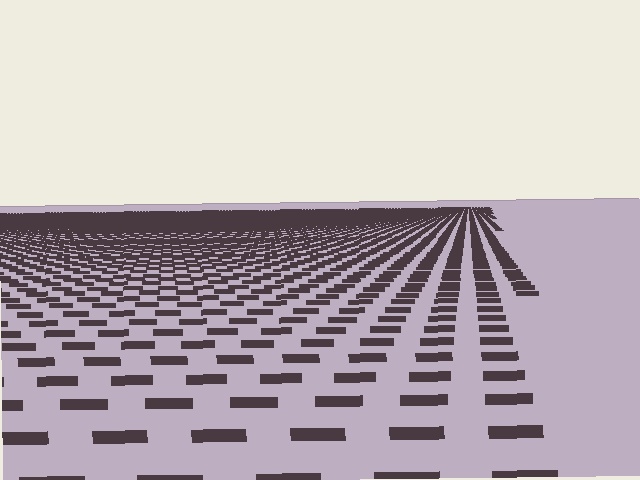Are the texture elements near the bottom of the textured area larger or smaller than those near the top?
Larger. Near the bottom, elements are closer to the viewer and appear at a bigger on-screen size.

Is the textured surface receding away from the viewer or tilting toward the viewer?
The surface is receding away from the viewer. Texture elements get smaller and denser toward the top.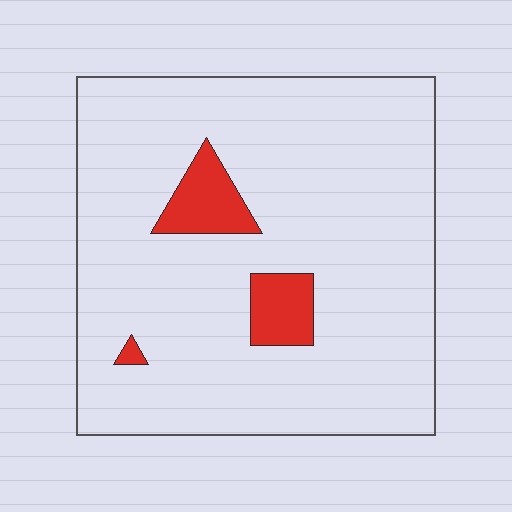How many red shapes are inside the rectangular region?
3.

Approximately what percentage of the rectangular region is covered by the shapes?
Approximately 10%.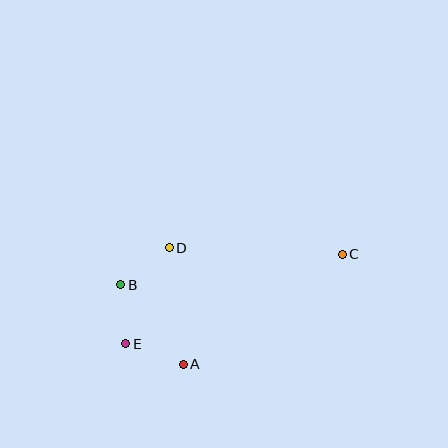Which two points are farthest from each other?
Points C and E are farthest from each other.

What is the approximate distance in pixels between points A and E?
The distance between A and E is approximately 61 pixels.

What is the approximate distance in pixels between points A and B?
The distance between A and B is approximately 101 pixels.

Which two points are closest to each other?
Points B and E are closest to each other.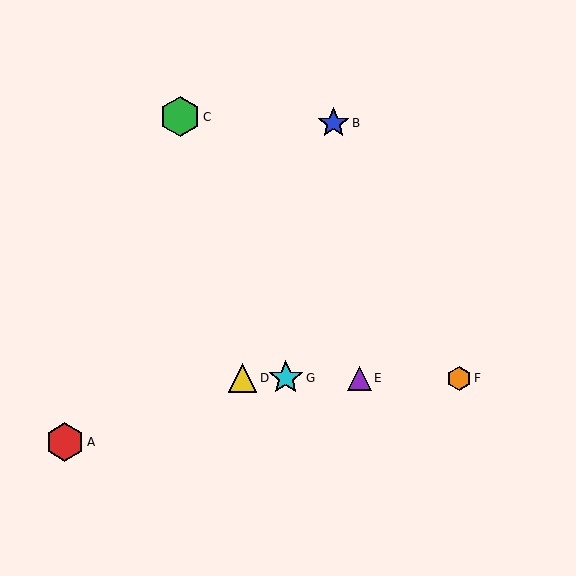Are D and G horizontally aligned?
Yes, both are at y≈378.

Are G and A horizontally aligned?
No, G is at y≈378 and A is at y≈442.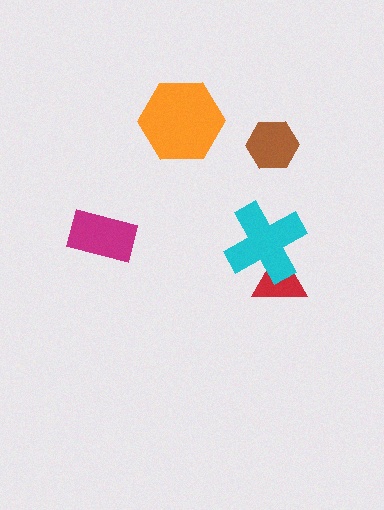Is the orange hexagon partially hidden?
No, no other shape covers it.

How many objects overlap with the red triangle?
1 object overlaps with the red triangle.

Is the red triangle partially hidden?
Yes, it is partially covered by another shape.